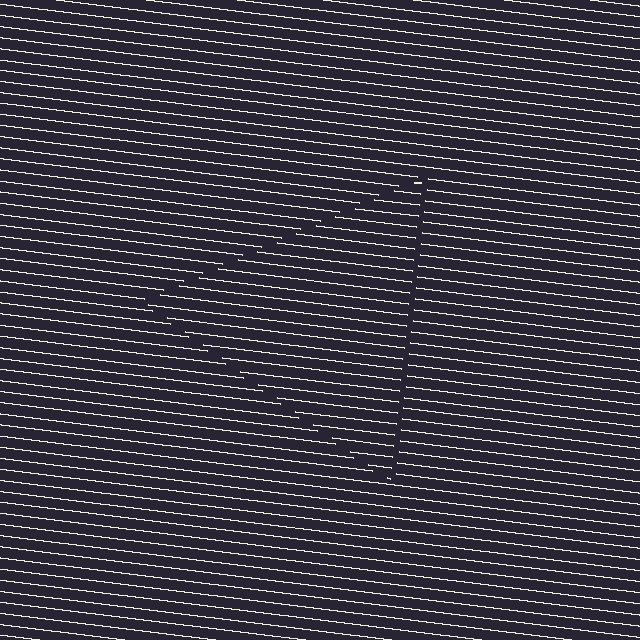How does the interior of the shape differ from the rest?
The interior of the shape contains the same grating, shifted by half a period — the contour is defined by the phase discontinuity where line-ends from the inner and outer gratings abut.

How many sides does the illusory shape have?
3 sides — the line-ends trace a triangle.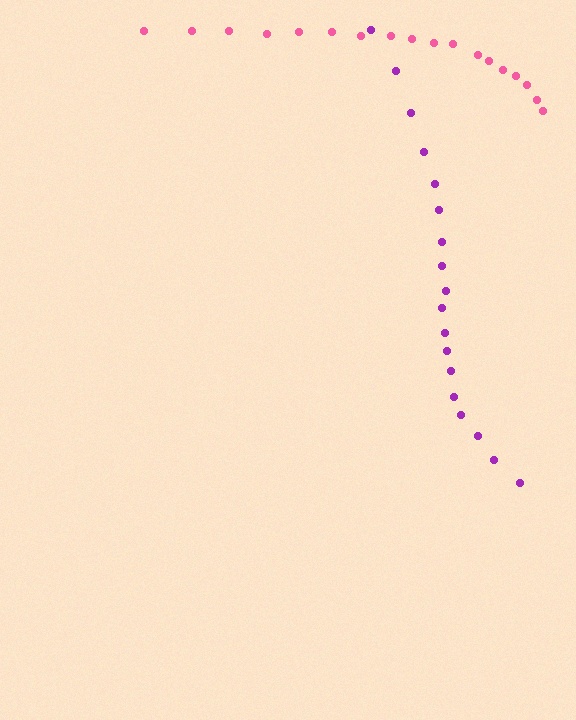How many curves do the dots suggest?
There are 2 distinct paths.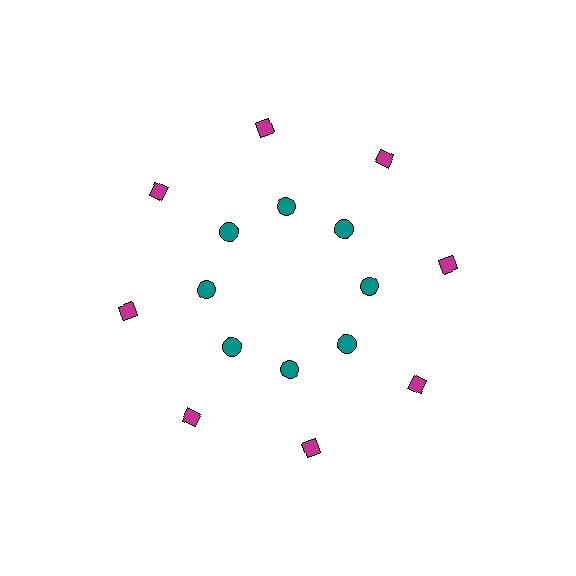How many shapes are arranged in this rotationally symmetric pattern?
There are 16 shapes, arranged in 8 groups of 2.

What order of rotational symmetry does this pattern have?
This pattern has 8-fold rotational symmetry.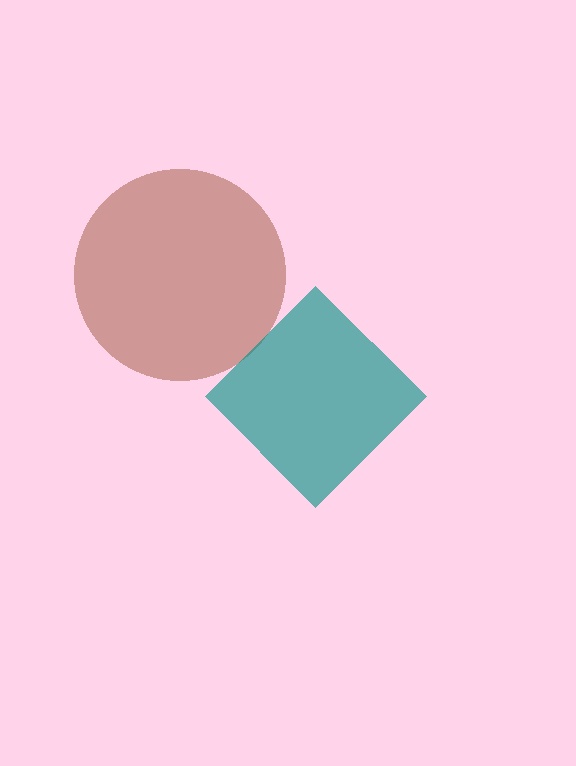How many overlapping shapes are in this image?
There are 2 overlapping shapes in the image.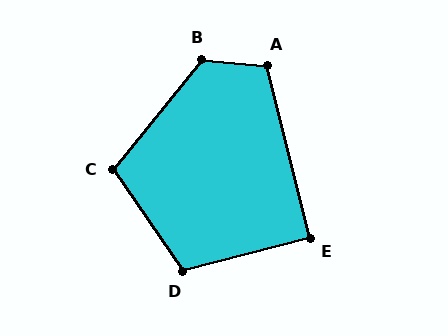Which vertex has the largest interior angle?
B, at approximately 123 degrees.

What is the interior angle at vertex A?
Approximately 110 degrees (obtuse).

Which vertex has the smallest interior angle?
E, at approximately 90 degrees.